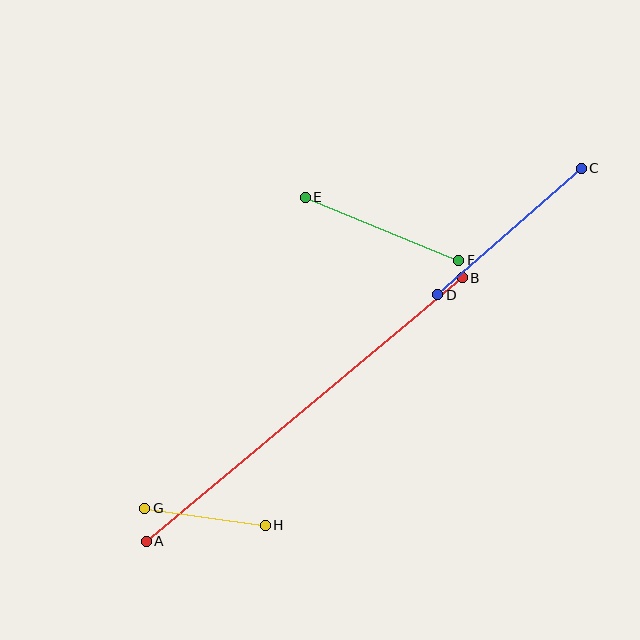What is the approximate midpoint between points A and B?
The midpoint is at approximately (304, 410) pixels.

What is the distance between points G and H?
The distance is approximately 122 pixels.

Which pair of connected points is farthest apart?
Points A and B are farthest apart.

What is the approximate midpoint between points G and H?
The midpoint is at approximately (205, 517) pixels.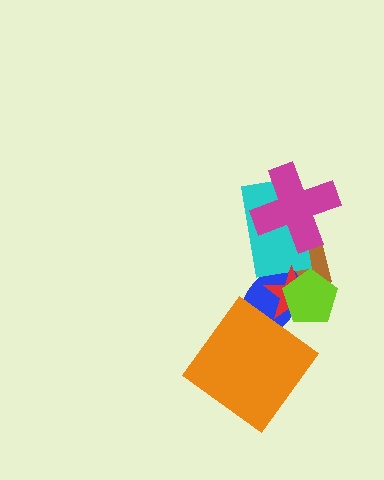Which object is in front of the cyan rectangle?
The magenta cross is in front of the cyan rectangle.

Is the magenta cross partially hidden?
No, no other shape covers it.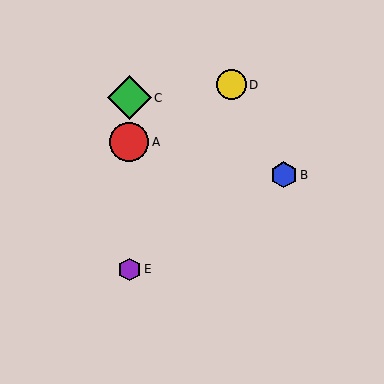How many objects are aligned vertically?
3 objects (A, C, E) are aligned vertically.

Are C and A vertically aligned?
Yes, both are at x≈129.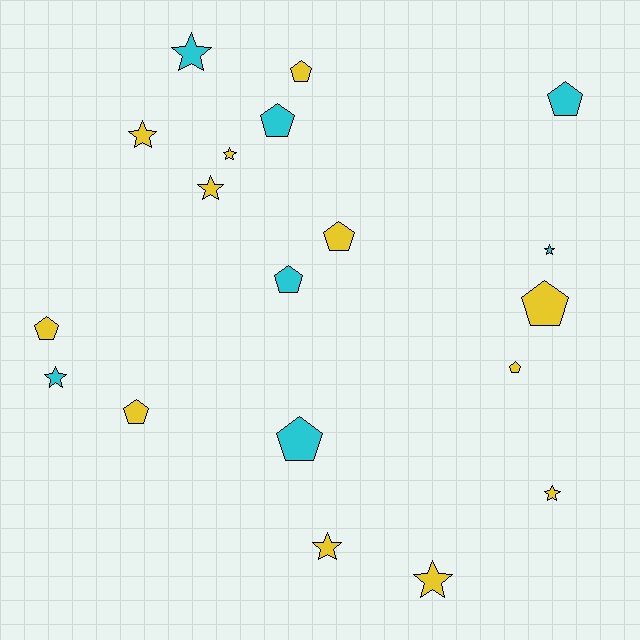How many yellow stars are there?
There are 6 yellow stars.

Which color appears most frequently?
Yellow, with 12 objects.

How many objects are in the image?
There are 19 objects.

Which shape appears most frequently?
Pentagon, with 10 objects.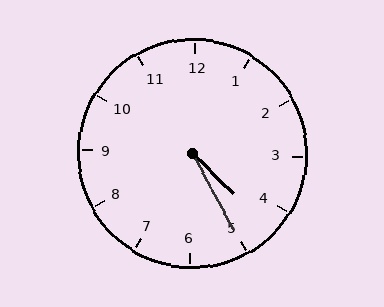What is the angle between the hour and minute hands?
Approximately 18 degrees.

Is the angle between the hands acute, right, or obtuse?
It is acute.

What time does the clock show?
4:25.